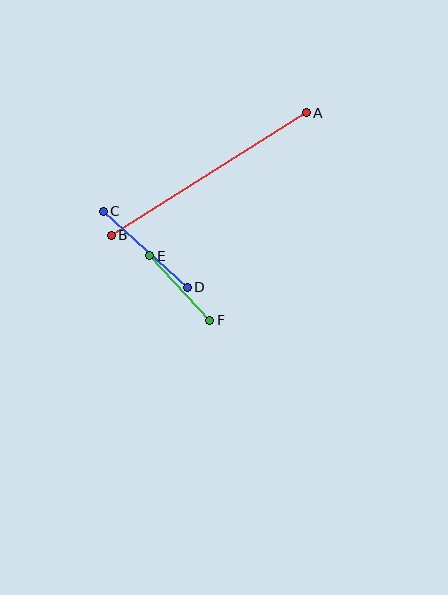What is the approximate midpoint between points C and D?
The midpoint is at approximately (145, 249) pixels.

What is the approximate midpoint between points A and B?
The midpoint is at approximately (209, 174) pixels.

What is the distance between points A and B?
The distance is approximately 230 pixels.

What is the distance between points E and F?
The distance is approximately 88 pixels.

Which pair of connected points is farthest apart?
Points A and B are farthest apart.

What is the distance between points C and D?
The distance is approximately 113 pixels.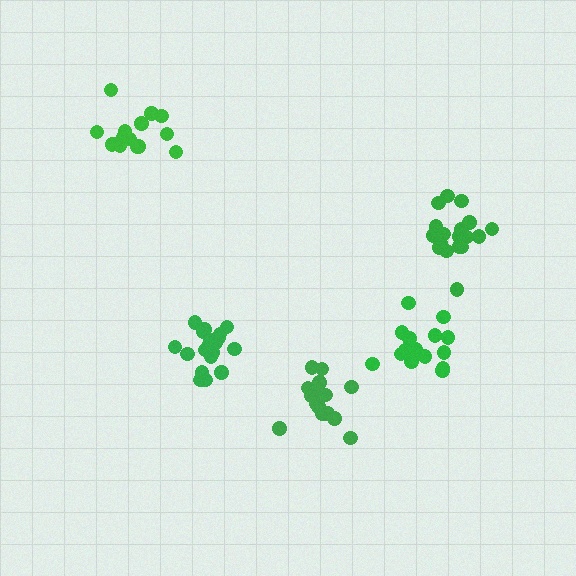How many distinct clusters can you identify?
There are 5 distinct clusters.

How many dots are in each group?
Group 1: 15 dots, Group 2: 19 dots, Group 3: 15 dots, Group 4: 20 dots, Group 5: 15 dots (84 total).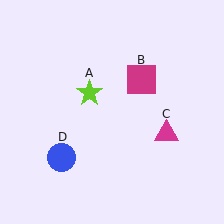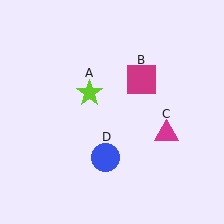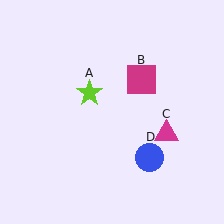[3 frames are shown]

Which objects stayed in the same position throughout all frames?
Lime star (object A) and magenta square (object B) and magenta triangle (object C) remained stationary.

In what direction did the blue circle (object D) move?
The blue circle (object D) moved right.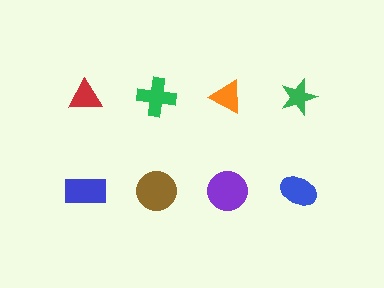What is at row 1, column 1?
A red triangle.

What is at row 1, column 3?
An orange triangle.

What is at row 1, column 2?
A green cross.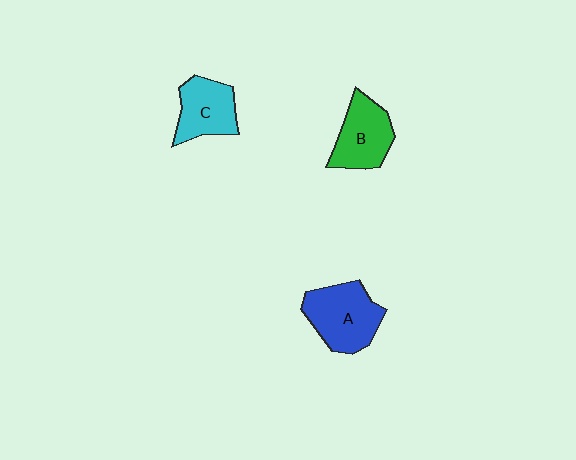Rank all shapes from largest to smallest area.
From largest to smallest: A (blue), B (green), C (cyan).